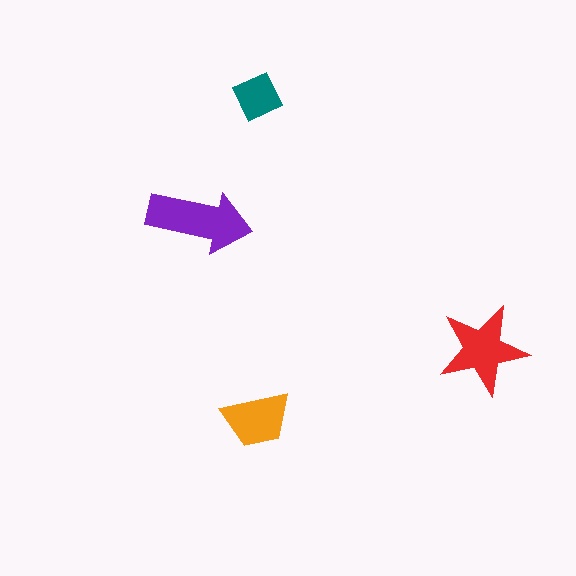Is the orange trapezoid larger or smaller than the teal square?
Larger.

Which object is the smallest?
The teal square.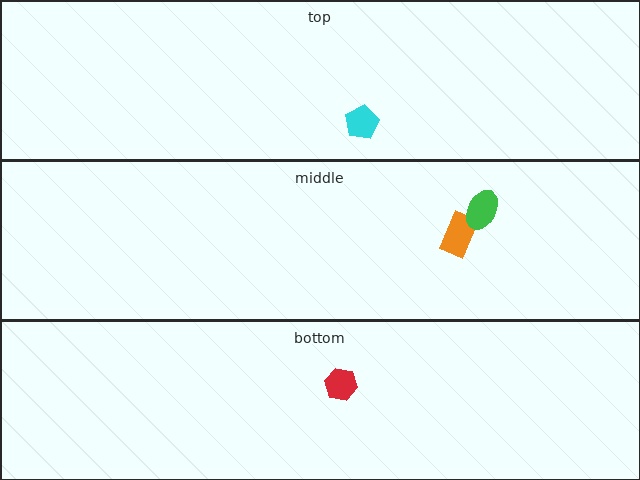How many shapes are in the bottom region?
1.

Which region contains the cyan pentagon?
The top region.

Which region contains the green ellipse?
The middle region.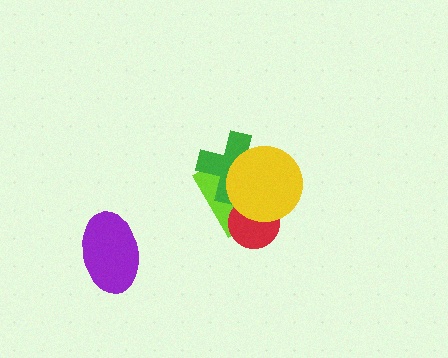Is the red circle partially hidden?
Yes, it is partially covered by another shape.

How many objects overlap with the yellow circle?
3 objects overlap with the yellow circle.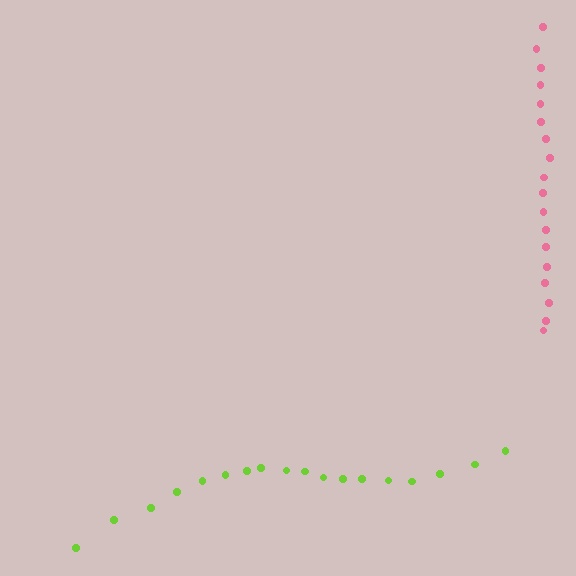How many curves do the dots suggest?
There are 2 distinct paths.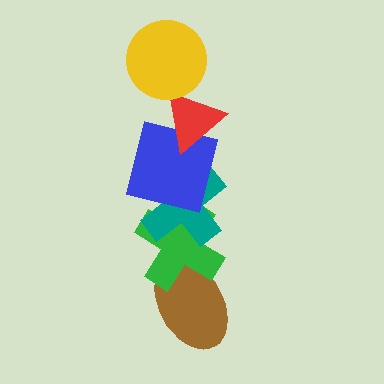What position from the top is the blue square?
The blue square is 3rd from the top.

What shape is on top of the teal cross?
The blue square is on top of the teal cross.